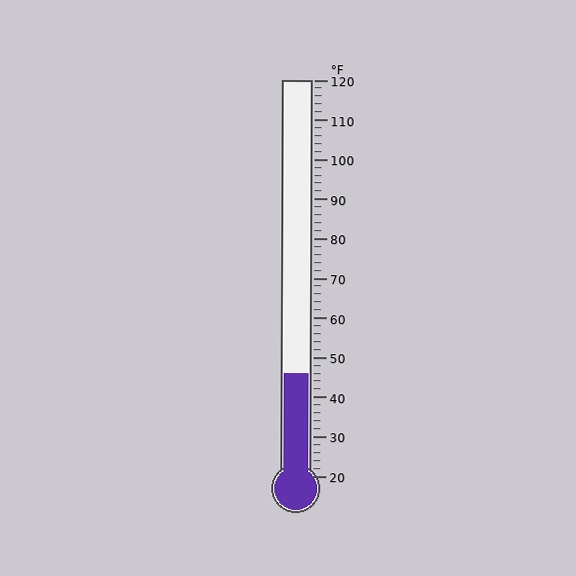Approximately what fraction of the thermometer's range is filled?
The thermometer is filled to approximately 25% of its range.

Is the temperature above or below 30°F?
The temperature is above 30°F.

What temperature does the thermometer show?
The thermometer shows approximately 46°F.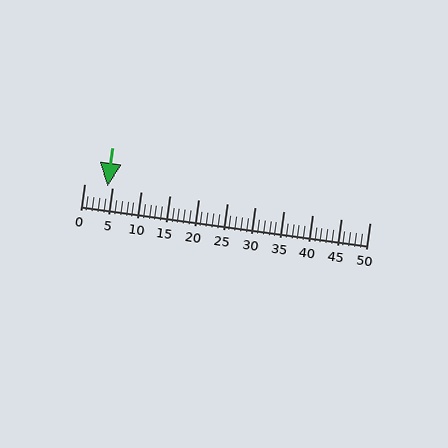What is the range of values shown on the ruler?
The ruler shows values from 0 to 50.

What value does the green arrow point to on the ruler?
The green arrow points to approximately 4.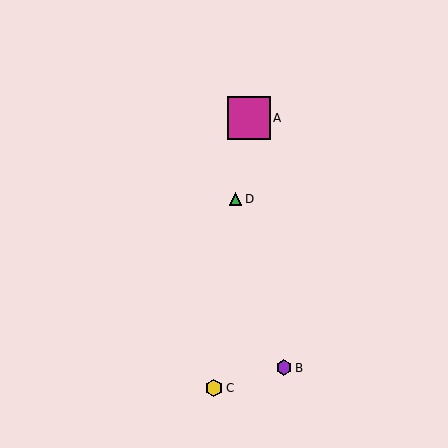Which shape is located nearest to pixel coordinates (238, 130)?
The magenta square (labeled A) at (249, 118) is nearest to that location.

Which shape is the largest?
The magenta square (labeled A) is the largest.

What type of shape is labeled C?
Shape C is a yellow hexagon.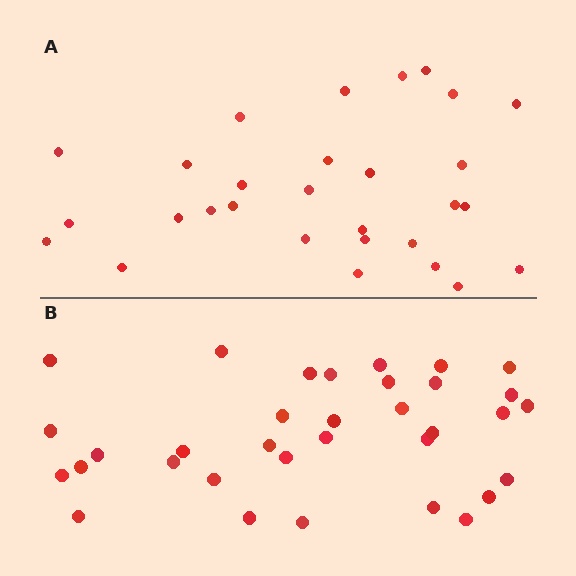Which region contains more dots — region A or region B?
Region B (the bottom region) has more dots.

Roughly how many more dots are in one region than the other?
Region B has about 5 more dots than region A.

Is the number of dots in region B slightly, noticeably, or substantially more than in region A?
Region B has only slightly more — the two regions are fairly close. The ratio is roughly 1.2 to 1.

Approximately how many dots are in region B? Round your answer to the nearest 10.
About 30 dots. (The exact count is 34, which rounds to 30.)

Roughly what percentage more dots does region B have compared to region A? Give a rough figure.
About 15% more.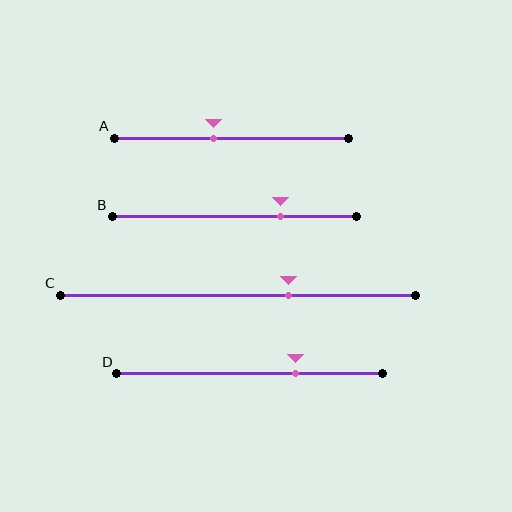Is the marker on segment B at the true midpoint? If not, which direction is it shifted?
No, the marker on segment B is shifted to the right by about 19% of the segment length.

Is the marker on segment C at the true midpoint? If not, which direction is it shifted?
No, the marker on segment C is shifted to the right by about 14% of the segment length.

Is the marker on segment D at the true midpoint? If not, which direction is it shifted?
No, the marker on segment D is shifted to the right by about 17% of the segment length.